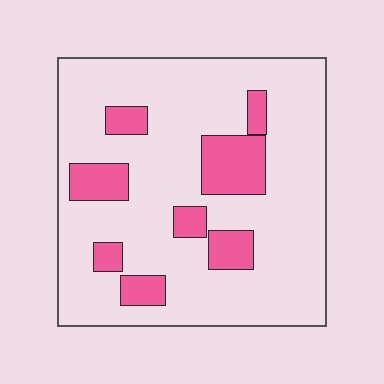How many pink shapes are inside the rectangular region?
8.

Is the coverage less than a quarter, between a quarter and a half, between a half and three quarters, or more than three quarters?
Less than a quarter.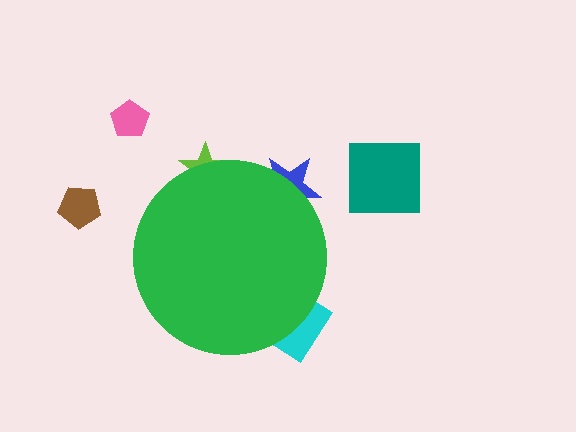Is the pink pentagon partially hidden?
No, the pink pentagon is fully visible.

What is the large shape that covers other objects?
A green circle.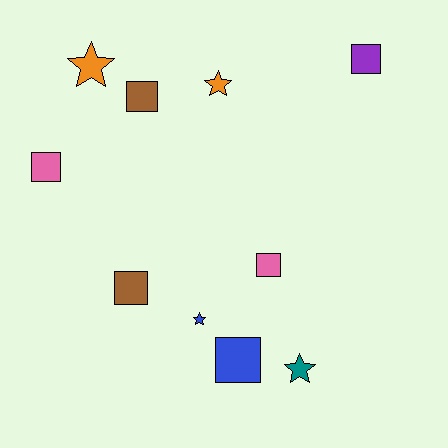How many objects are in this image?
There are 10 objects.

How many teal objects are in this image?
There is 1 teal object.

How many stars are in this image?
There are 4 stars.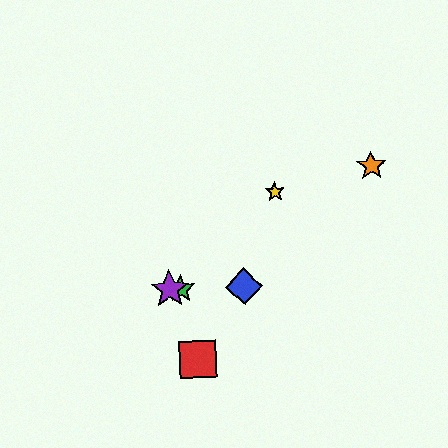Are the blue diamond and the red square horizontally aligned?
No, the blue diamond is at y≈286 and the red square is at y≈359.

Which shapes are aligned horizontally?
The blue diamond, the green star, the purple star are aligned horizontally.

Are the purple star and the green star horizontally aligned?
Yes, both are at y≈290.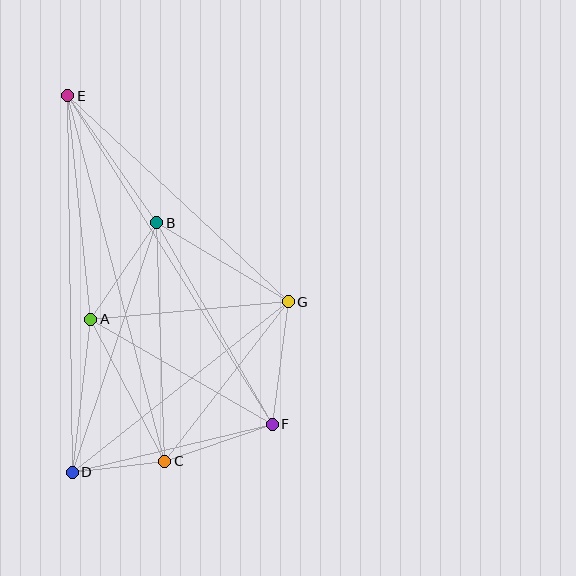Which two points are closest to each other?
Points C and D are closest to each other.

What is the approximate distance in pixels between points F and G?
The distance between F and G is approximately 123 pixels.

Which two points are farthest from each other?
Points E and F are farthest from each other.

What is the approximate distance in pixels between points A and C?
The distance between A and C is approximately 160 pixels.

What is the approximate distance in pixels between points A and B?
The distance between A and B is approximately 117 pixels.